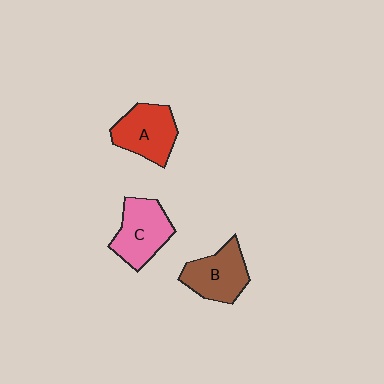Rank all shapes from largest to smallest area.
From largest to smallest: C (pink), A (red), B (brown).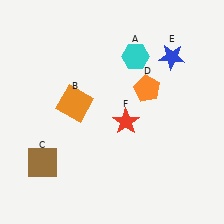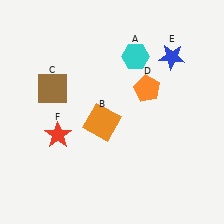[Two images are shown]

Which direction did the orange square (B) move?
The orange square (B) moved right.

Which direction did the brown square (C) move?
The brown square (C) moved up.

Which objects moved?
The objects that moved are: the orange square (B), the brown square (C), the red star (F).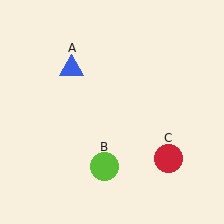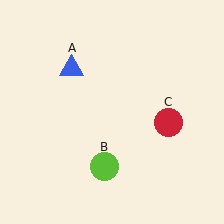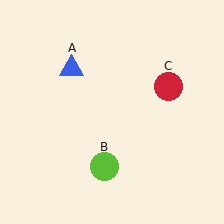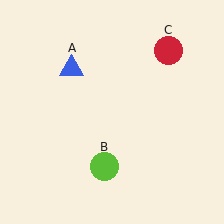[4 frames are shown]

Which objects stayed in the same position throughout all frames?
Blue triangle (object A) and lime circle (object B) remained stationary.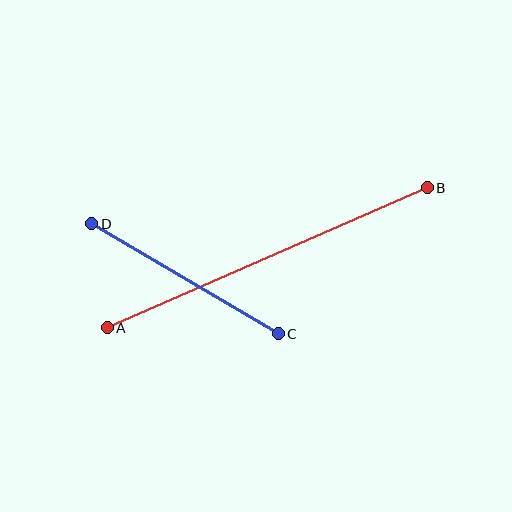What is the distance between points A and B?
The distance is approximately 349 pixels.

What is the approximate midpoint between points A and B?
The midpoint is at approximately (267, 258) pixels.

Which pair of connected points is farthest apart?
Points A and B are farthest apart.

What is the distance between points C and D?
The distance is approximately 217 pixels.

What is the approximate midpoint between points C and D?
The midpoint is at approximately (185, 279) pixels.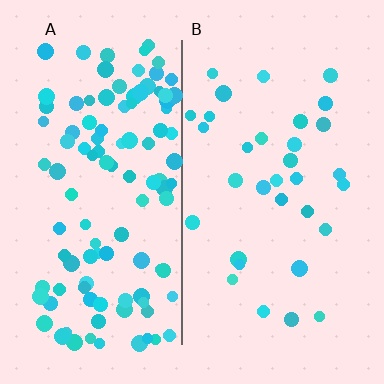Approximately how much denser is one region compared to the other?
Approximately 3.4× — region A over region B.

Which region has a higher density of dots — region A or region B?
A (the left).